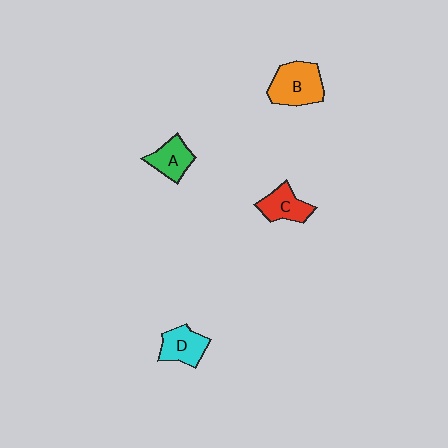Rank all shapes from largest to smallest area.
From largest to smallest: B (orange), D (cyan), C (red), A (green).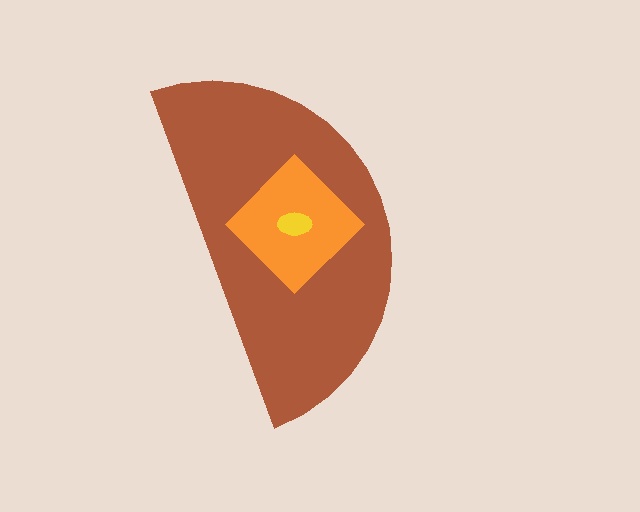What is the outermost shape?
The brown semicircle.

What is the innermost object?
The yellow ellipse.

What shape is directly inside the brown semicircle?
The orange diamond.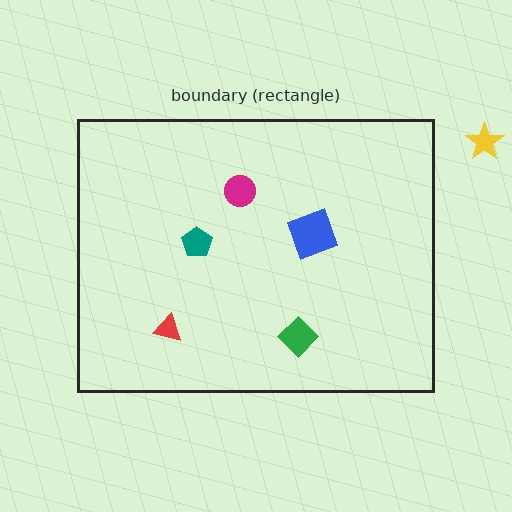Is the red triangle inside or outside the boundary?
Inside.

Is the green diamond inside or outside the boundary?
Inside.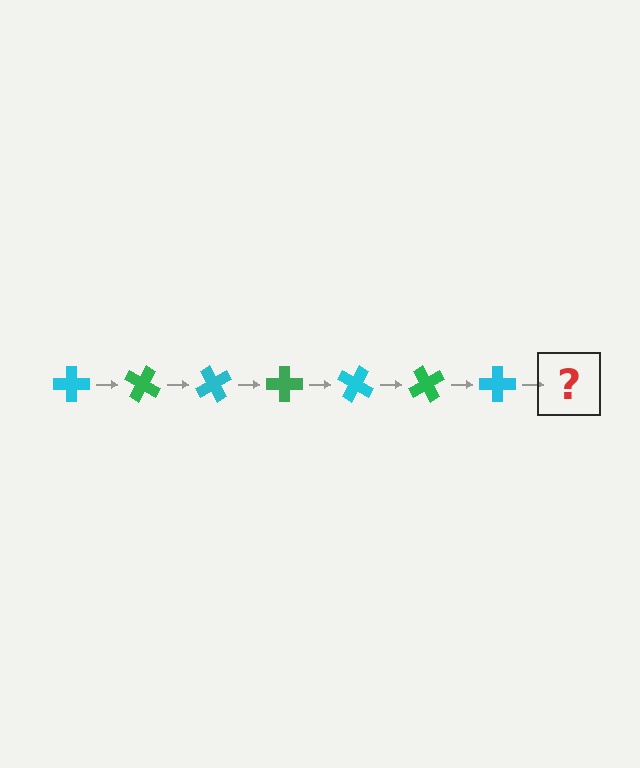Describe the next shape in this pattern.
It should be a green cross, rotated 210 degrees from the start.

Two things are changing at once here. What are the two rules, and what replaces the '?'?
The two rules are that it rotates 30 degrees each step and the color cycles through cyan and green. The '?' should be a green cross, rotated 210 degrees from the start.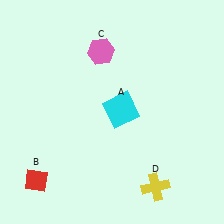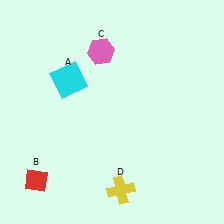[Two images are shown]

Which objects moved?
The objects that moved are: the cyan square (A), the yellow cross (D).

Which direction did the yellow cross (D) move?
The yellow cross (D) moved left.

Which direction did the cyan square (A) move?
The cyan square (A) moved left.